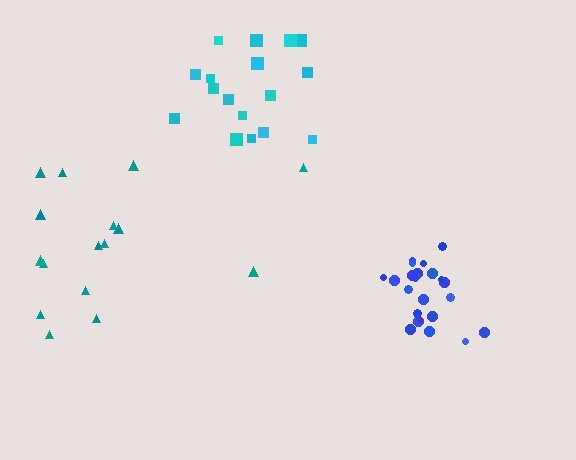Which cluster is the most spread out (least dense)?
Teal.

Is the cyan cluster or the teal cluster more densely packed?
Cyan.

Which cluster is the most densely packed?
Blue.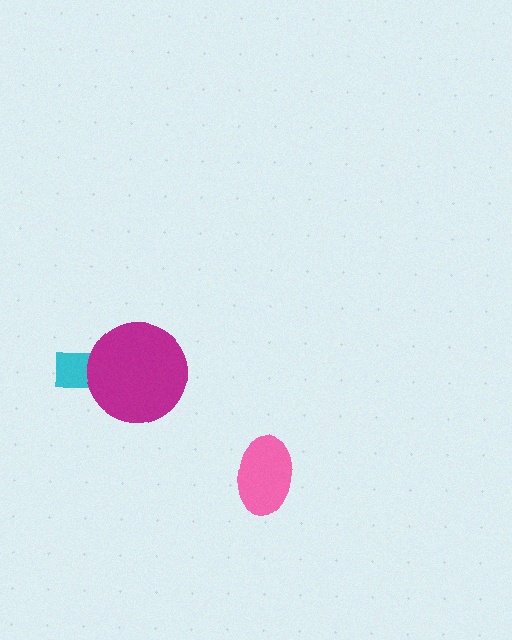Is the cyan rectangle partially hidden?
Yes, it is partially covered by another shape.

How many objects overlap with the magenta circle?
1 object overlaps with the magenta circle.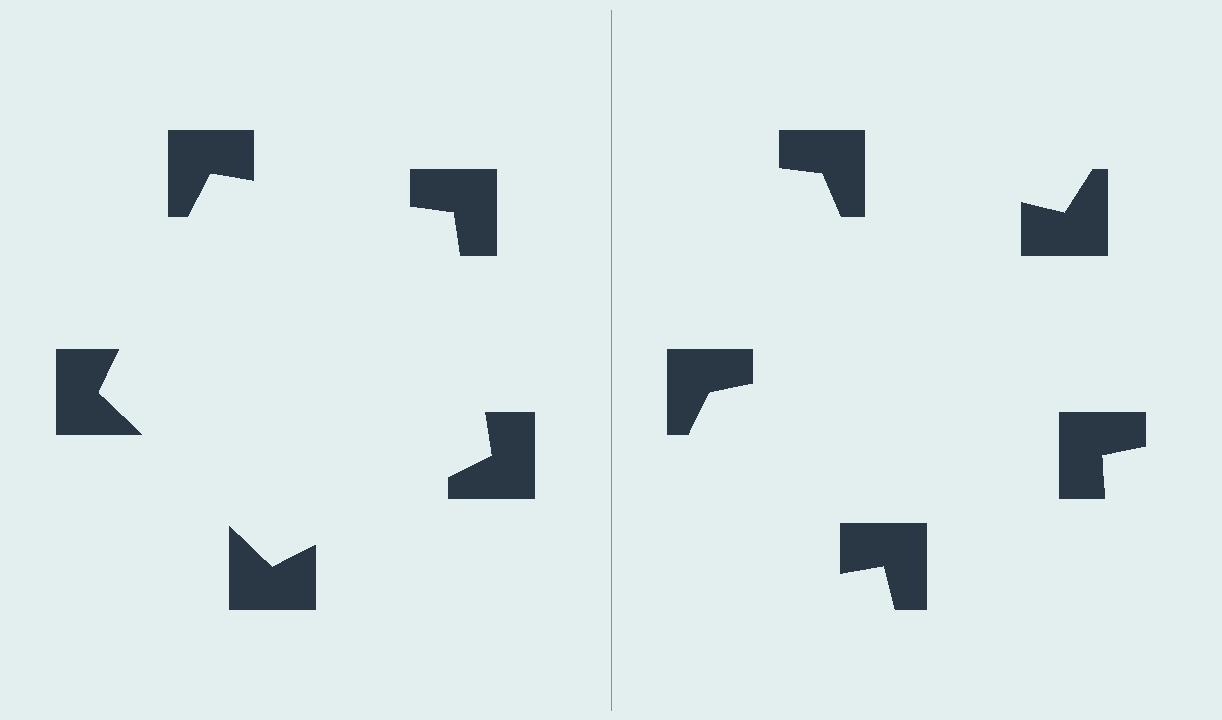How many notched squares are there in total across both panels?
10 — 5 on each side.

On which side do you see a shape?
An illusory pentagon appears on the left side. On the right side the wedge cuts are rotated, so no coherent shape forms.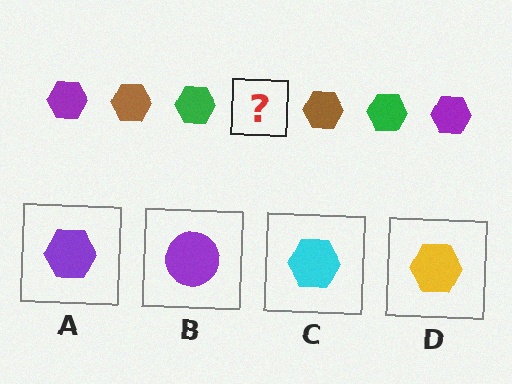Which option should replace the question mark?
Option A.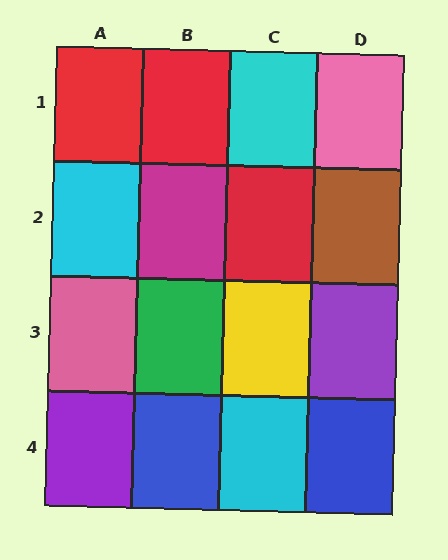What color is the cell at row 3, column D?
Purple.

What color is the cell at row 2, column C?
Red.